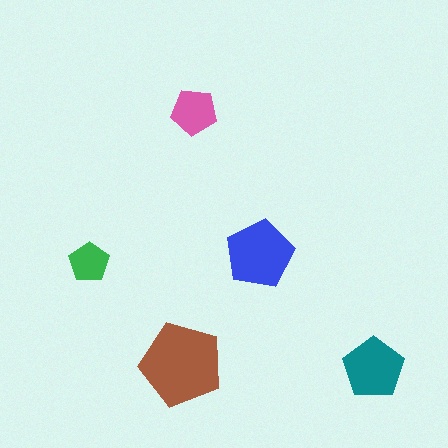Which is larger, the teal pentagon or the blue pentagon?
The blue one.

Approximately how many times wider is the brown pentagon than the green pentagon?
About 2 times wider.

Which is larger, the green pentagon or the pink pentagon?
The pink one.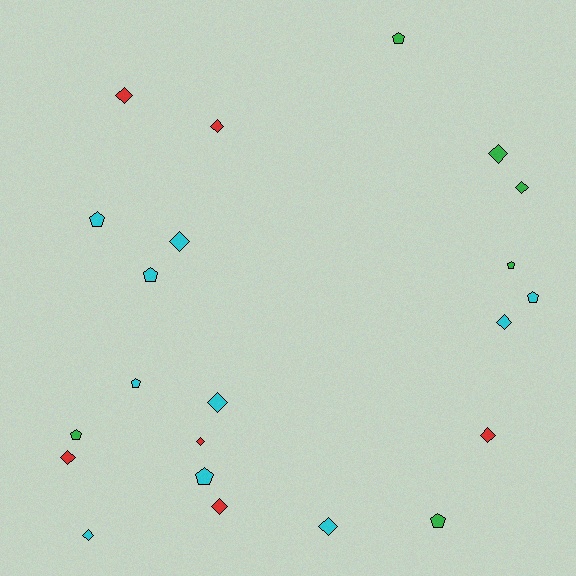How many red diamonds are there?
There are 6 red diamonds.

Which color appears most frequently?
Cyan, with 10 objects.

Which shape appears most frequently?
Diamond, with 13 objects.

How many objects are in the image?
There are 22 objects.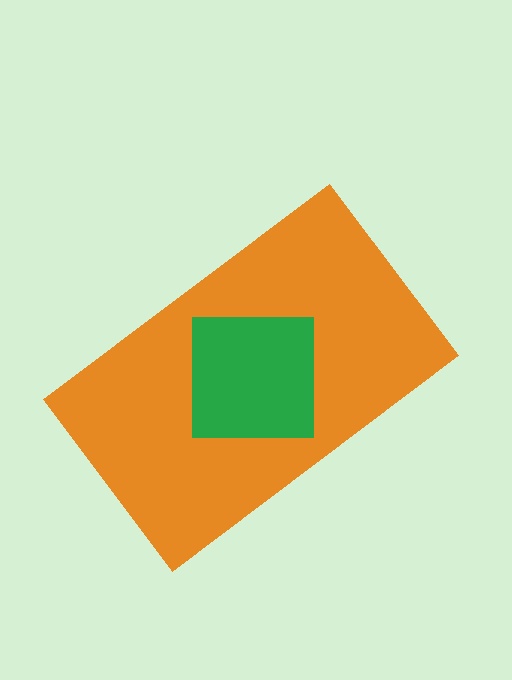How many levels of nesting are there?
2.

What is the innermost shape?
The green square.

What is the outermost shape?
The orange rectangle.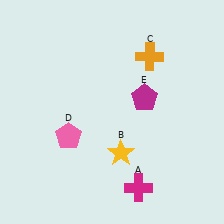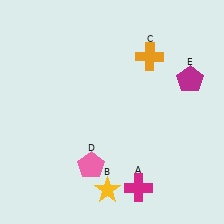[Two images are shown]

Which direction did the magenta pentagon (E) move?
The magenta pentagon (E) moved right.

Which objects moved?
The objects that moved are: the yellow star (B), the pink pentagon (D), the magenta pentagon (E).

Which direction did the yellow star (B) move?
The yellow star (B) moved down.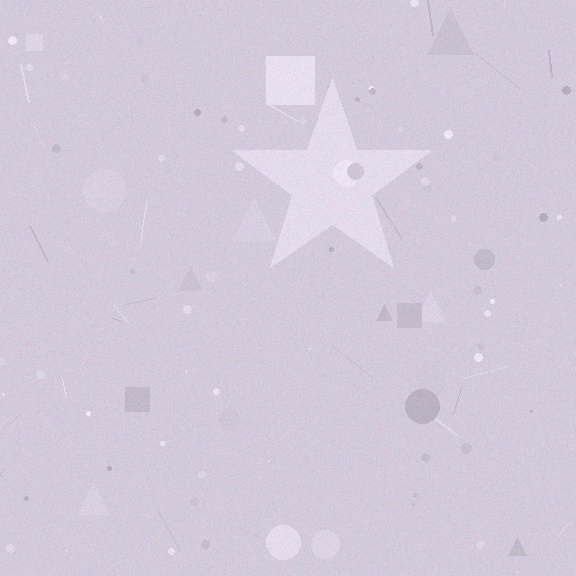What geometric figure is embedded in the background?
A star is embedded in the background.